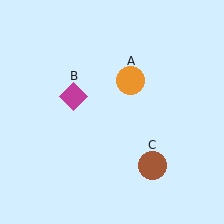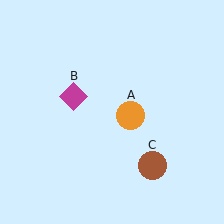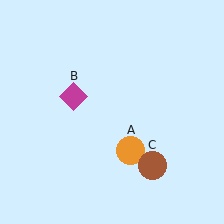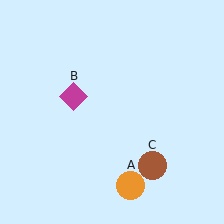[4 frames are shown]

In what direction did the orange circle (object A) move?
The orange circle (object A) moved down.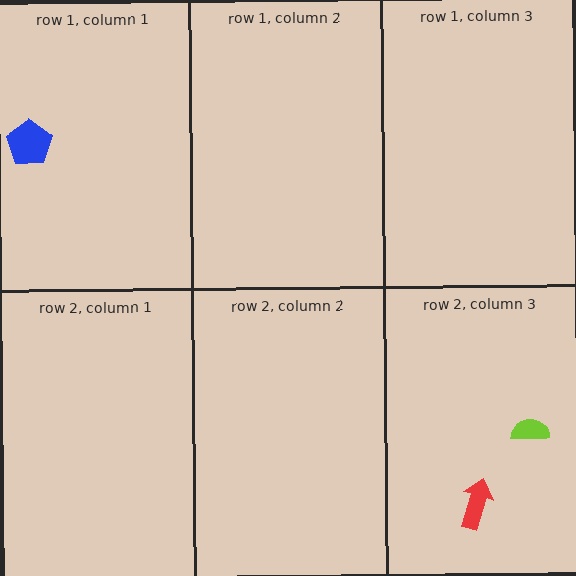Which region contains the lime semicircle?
The row 2, column 3 region.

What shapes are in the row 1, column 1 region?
The blue pentagon.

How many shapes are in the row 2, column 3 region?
2.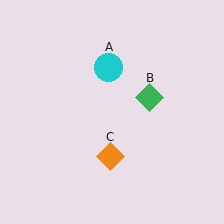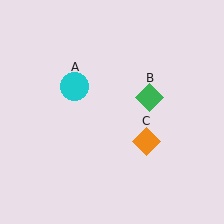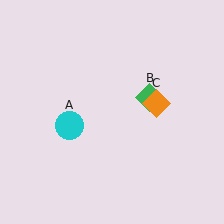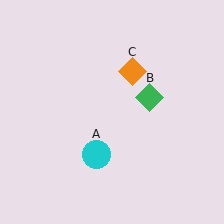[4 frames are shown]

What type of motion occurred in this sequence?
The cyan circle (object A), orange diamond (object C) rotated counterclockwise around the center of the scene.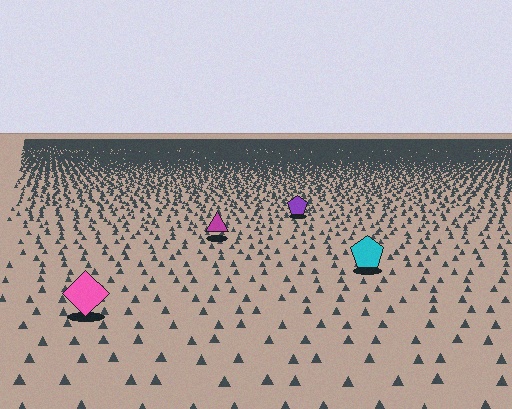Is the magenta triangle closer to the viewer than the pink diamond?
No. The pink diamond is closer — you can tell from the texture gradient: the ground texture is coarser near it.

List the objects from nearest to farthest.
From nearest to farthest: the pink diamond, the cyan pentagon, the magenta triangle, the purple pentagon.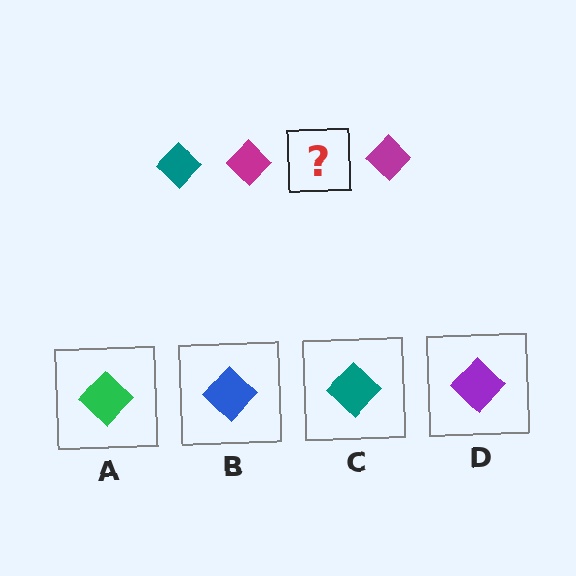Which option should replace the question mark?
Option C.